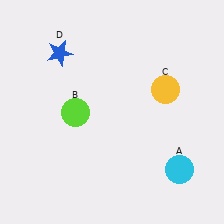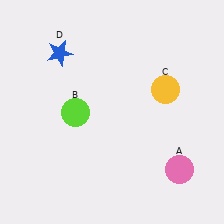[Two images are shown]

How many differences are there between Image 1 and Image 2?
There is 1 difference between the two images.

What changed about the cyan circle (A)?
In Image 1, A is cyan. In Image 2, it changed to pink.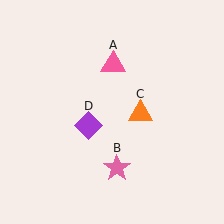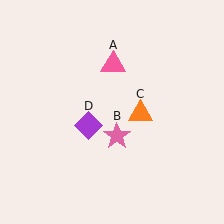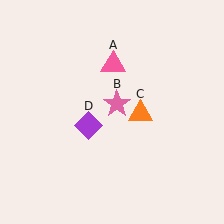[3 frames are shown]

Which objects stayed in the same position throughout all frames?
Pink triangle (object A) and orange triangle (object C) and purple diamond (object D) remained stationary.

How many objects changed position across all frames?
1 object changed position: pink star (object B).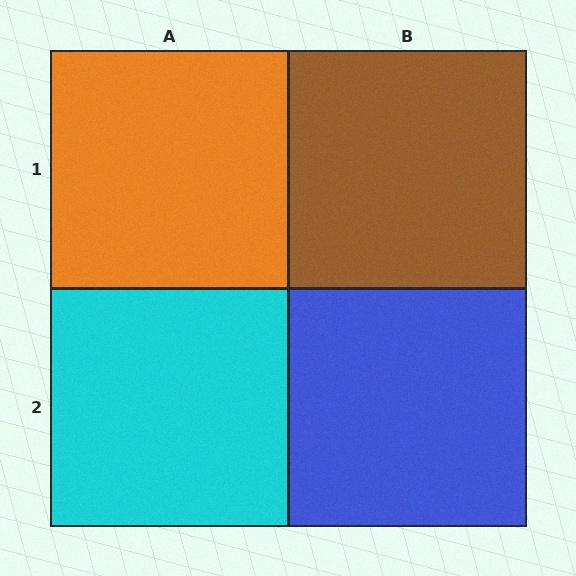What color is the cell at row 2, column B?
Blue.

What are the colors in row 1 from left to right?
Orange, brown.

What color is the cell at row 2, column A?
Cyan.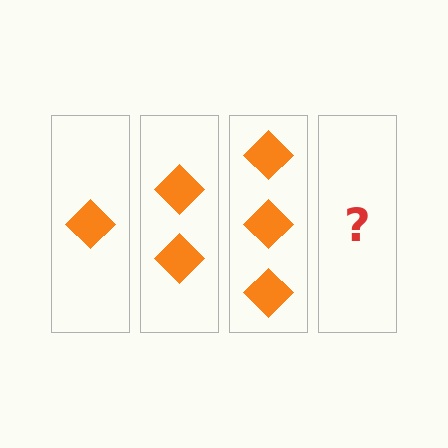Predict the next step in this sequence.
The next step is 4 diamonds.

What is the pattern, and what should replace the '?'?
The pattern is that each step adds one more diamond. The '?' should be 4 diamonds.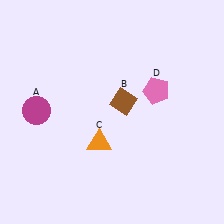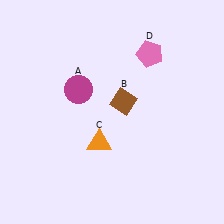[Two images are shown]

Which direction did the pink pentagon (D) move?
The pink pentagon (D) moved up.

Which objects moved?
The objects that moved are: the magenta circle (A), the pink pentagon (D).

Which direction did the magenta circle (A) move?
The magenta circle (A) moved right.